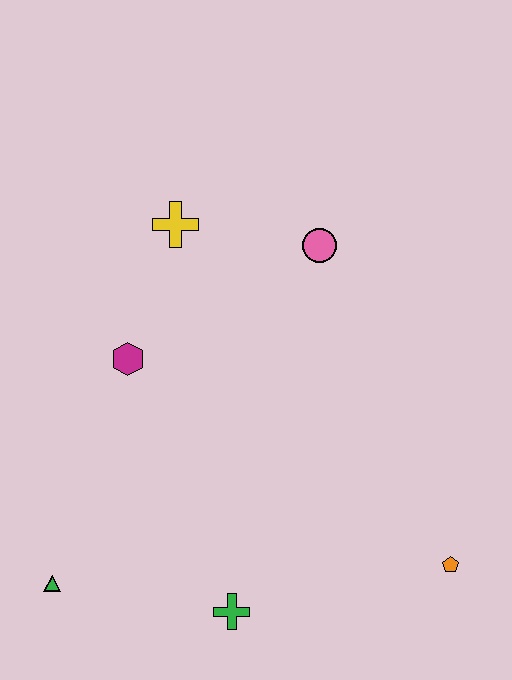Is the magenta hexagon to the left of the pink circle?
Yes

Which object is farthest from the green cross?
The yellow cross is farthest from the green cross.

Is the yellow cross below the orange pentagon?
No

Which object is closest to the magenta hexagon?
The yellow cross is closest to the magenta hexagon.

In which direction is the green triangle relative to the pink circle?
The green triangle is below the pink circle.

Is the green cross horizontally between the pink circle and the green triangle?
Yes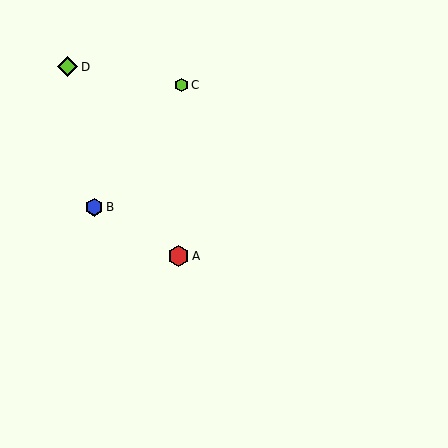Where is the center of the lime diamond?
The center of the lime diamond is at (68, 67).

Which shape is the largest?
The red hexagon (labeled A) is the largest.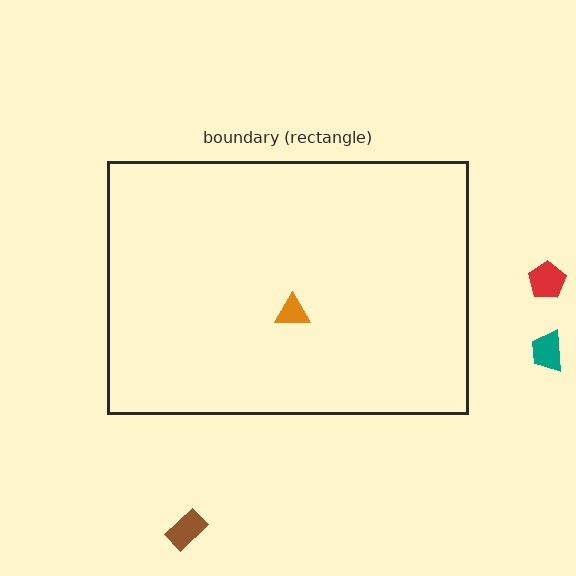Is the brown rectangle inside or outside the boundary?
Outside.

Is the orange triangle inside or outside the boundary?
Inside.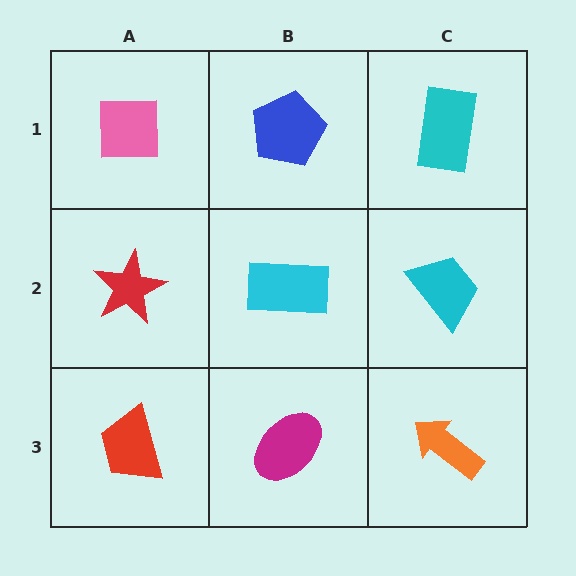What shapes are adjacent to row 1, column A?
A red star (row 2, column A), a blue pentagon (row 1, column B).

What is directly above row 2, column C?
A cyan rectangle.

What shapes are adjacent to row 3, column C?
A cyan trapezoid (row 2, column C), a magenta ellipse (row 3, column B).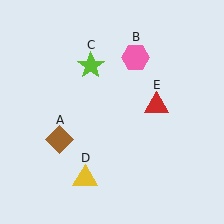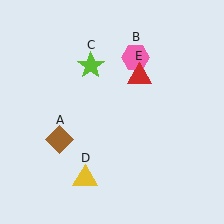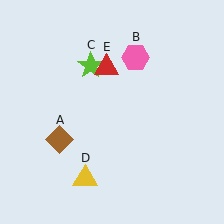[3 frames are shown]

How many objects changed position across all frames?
1 object changed position: red triangle (object E).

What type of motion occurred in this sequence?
The red triangle (object E) rotated counterclockwise around the center of the scene.